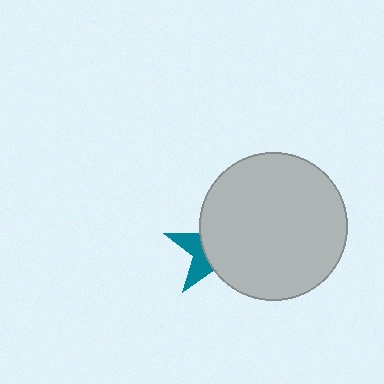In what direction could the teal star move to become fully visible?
The teal star could move left. That would shift it out from behind the light gray circle entirely.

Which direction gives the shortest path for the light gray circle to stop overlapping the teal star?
Moving right gives the shortest separation.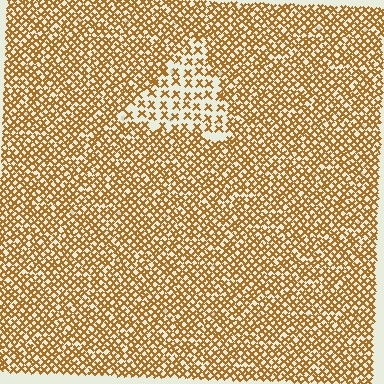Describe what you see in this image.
The image contains small brown elements arranged at two different densities. A triangle-shaped region is visible where the elements are less densely packed than the surrounding area.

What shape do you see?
I see a triangle.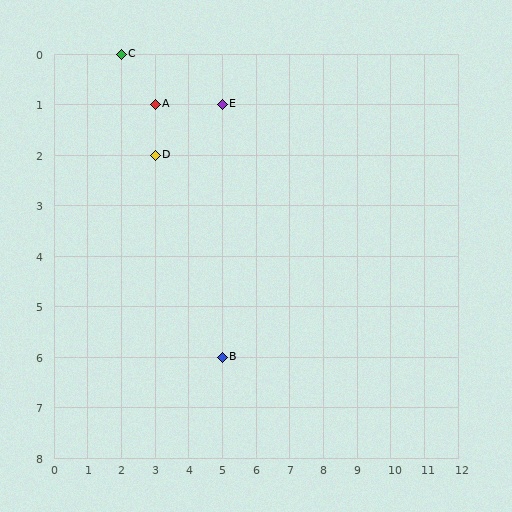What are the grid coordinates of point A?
Point A is at grid coordinates (3, 1).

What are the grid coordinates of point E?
Point E is at grid coordinates (5, 1).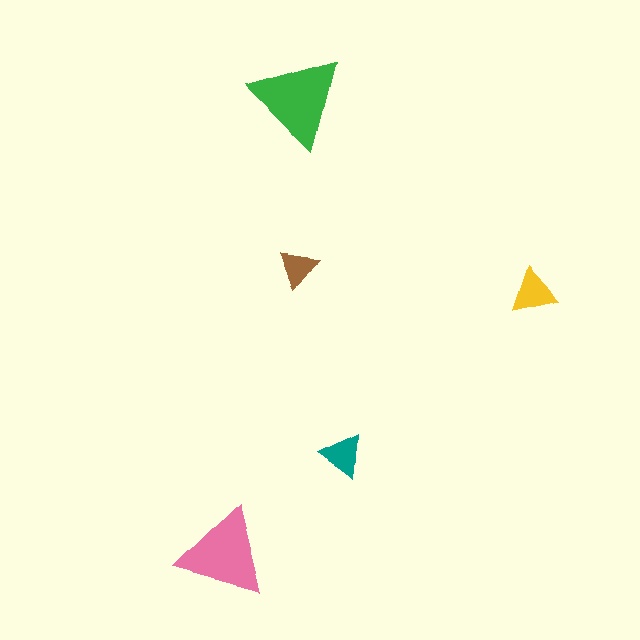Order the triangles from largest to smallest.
the green one, the pink one, the yellow one, the teal one, the brown one.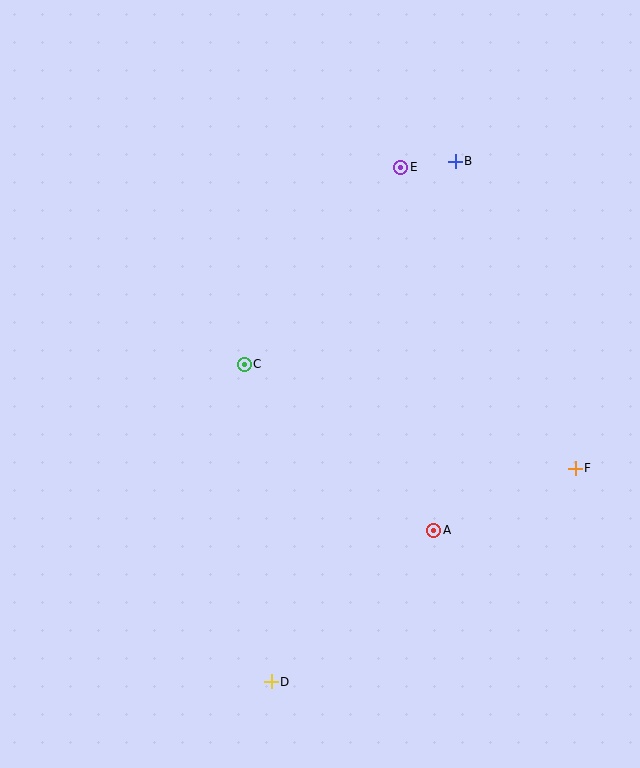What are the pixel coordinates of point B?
Point B is at (455, 161).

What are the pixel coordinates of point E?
Point E is at (401, 167).